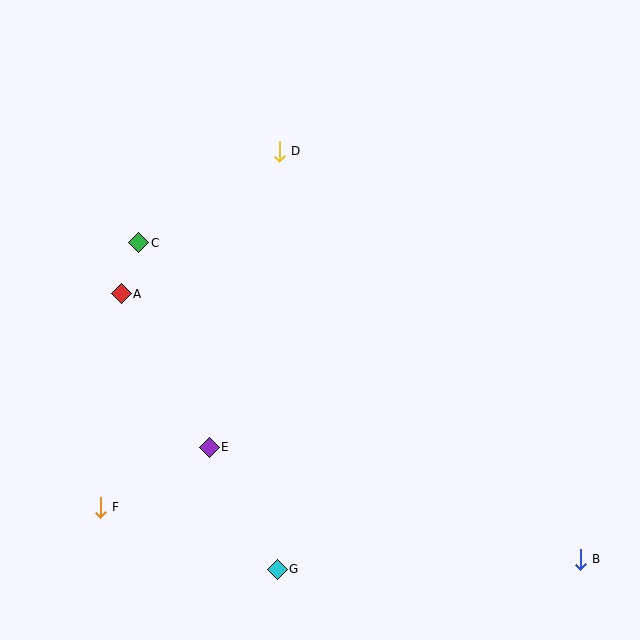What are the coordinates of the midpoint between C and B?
The midpoint between C and B is at (360, 401).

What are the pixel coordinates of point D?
Point D is at (279, 151).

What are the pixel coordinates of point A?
Point A is at (121, 294).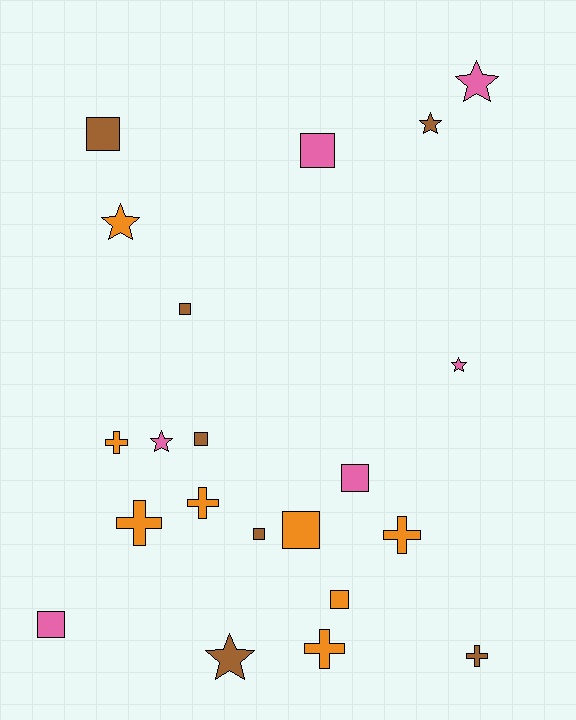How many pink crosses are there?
There are no pink crosses.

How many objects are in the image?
There are 21 objects.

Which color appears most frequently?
Orange, with 8 objects.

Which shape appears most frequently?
Square, with 9 objects.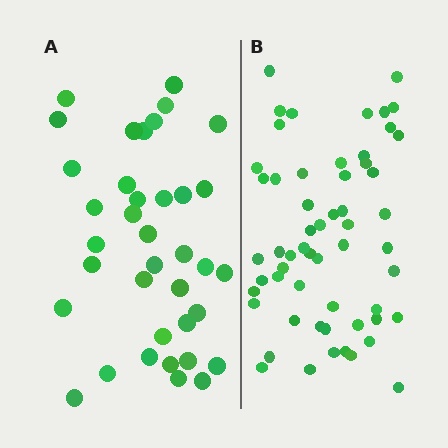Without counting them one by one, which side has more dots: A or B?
Region B (the right region) has more dots.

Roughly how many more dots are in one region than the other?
Region B has approximately 20 more dots than region A.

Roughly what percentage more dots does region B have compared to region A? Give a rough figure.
About 55% more.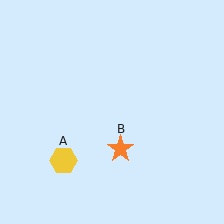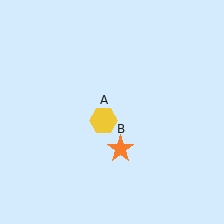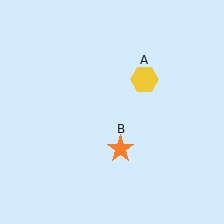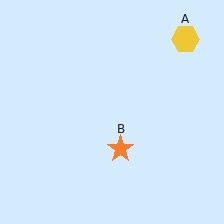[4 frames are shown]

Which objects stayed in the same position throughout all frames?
Orange star (object B) remained stationary.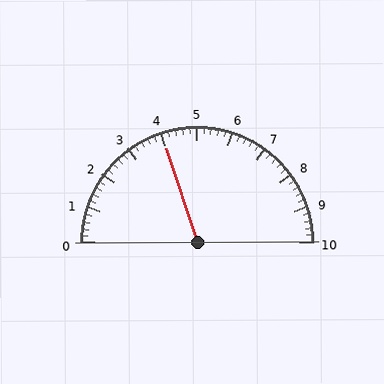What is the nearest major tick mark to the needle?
The nearest major tick mark is 4.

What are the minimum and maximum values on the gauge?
The gauge ranges from 0 to 10.